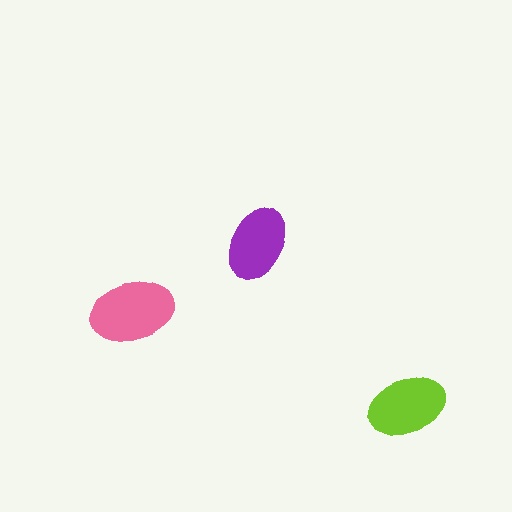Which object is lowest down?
The lime ellipse is bottommost.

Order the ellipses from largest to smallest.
the pink one, the lime one, the purple one.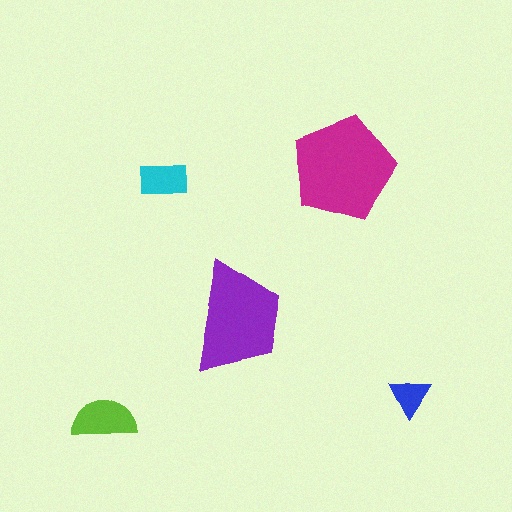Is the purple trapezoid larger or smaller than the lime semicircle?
Larger.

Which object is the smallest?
The blue triangle.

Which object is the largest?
The magenta pentagon.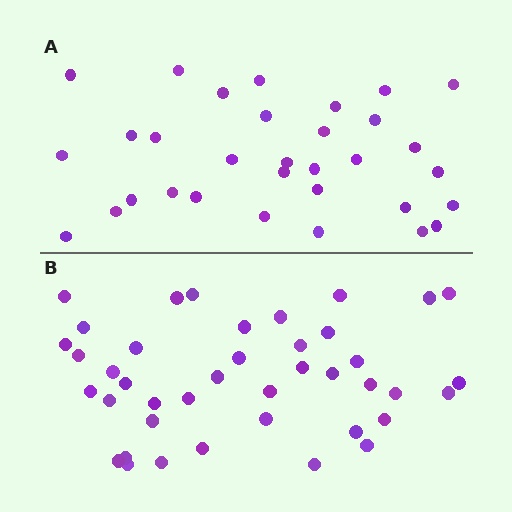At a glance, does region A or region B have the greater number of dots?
Region B (the bottom region) has more dots.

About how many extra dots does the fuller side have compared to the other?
Region B has roughly 8 or so more dots than region A.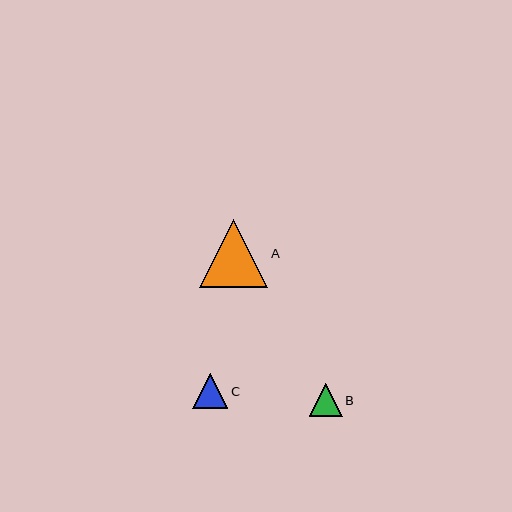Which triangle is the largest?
Triangle A is the largest with a size of approximately 68 pixels.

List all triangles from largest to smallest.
From largest to smallest: A, C, B.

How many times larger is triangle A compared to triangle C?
Triangle A is approximately 1.9 times the size of triangle C.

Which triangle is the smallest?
Triangle B is the smallest with a size of approximately 32 pixels.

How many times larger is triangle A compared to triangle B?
Triangle A is approximately 2.1 times the size of triangle B.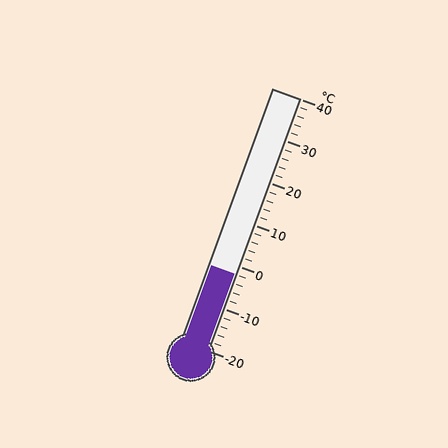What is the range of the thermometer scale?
The thermometer scale ranges from -20°C to 40°C.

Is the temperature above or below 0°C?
The temperature is below 0°C.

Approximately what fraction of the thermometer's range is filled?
The thermometer is filled to approximately 30% of its range.